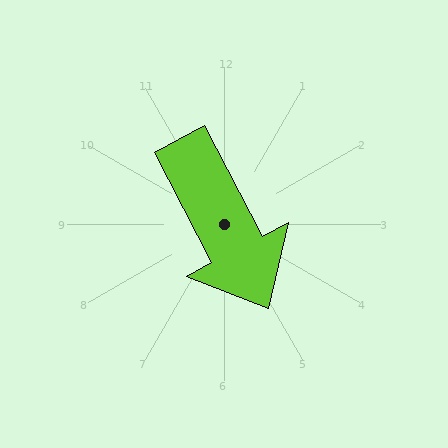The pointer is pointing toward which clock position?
Roughly 5 o'clock.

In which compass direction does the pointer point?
Southeast.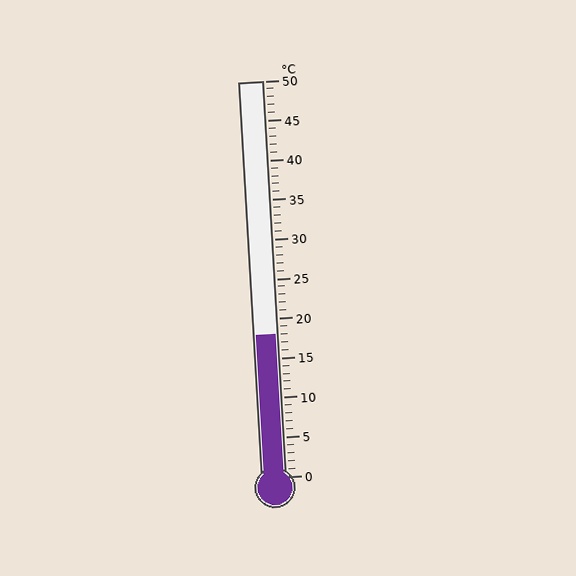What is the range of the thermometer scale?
The thermometer scale ranges from 0°C to 50°C.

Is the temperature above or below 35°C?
The temperature is below 35°C.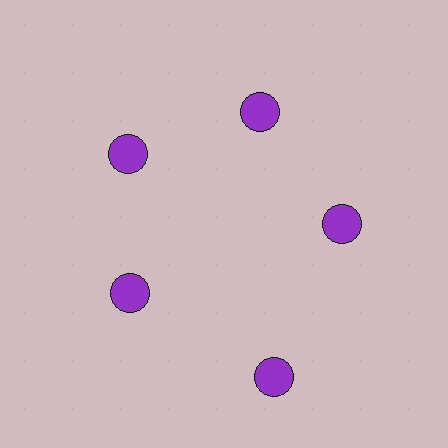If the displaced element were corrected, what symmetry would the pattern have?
It would have 5-fold rotational symmetry — the pattern would map onto itself every 72 degrees.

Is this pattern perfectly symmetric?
No. The 5 purple circles are arranged in a ring, but one element near the 5 o'clock position is pushed outward from the center, breaking the 5-fold rotational symmetry.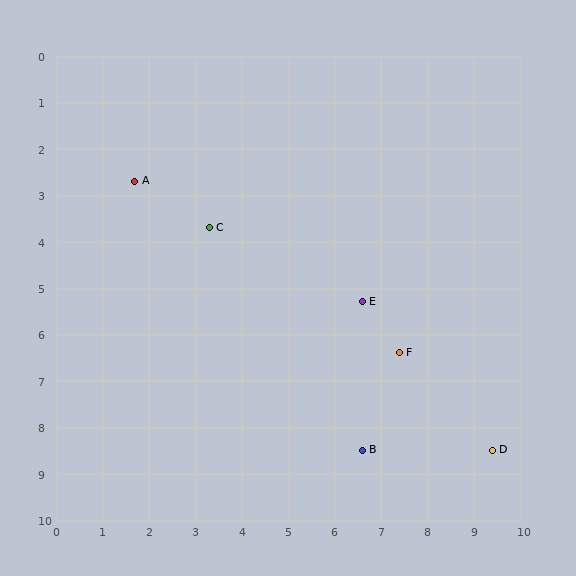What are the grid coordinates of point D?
Point D is at approximately (9.4, 8.5).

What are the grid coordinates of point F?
Point F is at approximately (7.4, 6.4).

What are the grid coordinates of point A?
Point A is at approximately (1.7, 2.7).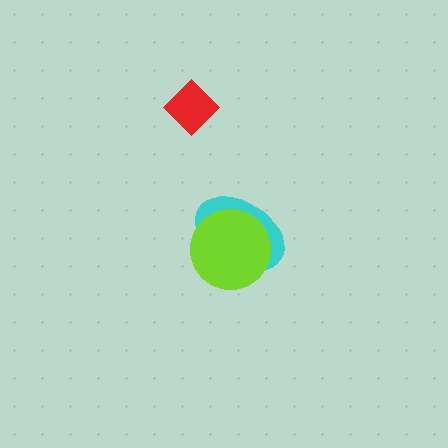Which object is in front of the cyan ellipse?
The lime circle is in front of the cyan ellipse.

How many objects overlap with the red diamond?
0 objects overlap with the red diamond.